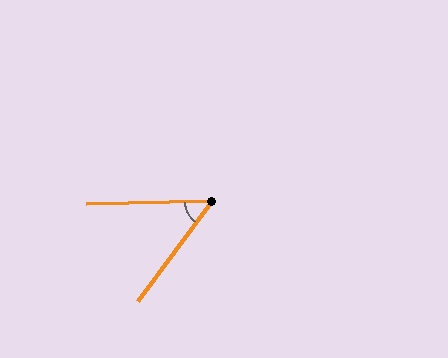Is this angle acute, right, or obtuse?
It is acute.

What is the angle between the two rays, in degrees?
Approximately 52 degrees.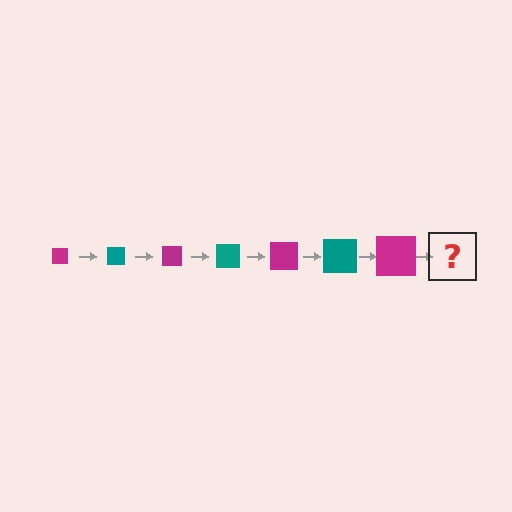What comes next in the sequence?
The next element should be a teal square, larger than the previous one.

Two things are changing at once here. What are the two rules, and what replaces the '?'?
The two rules are that the square grows larger each step and the color cycles through magenta and teal. The '?' should be a teal square, larger than the previous one.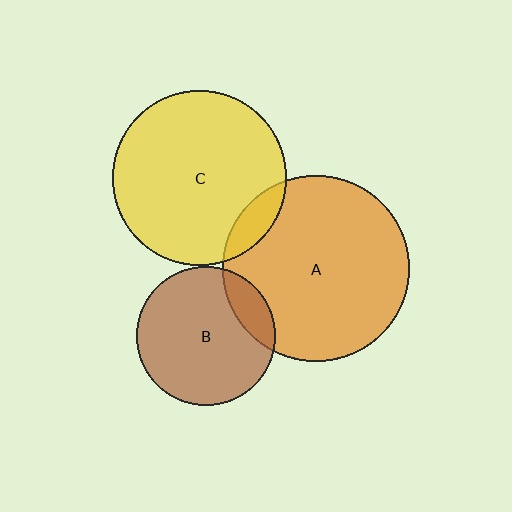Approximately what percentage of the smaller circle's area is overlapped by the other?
Approximately 15%.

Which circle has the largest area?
Circle A (orange).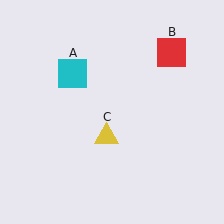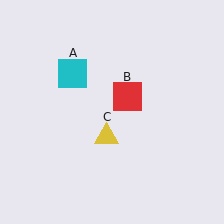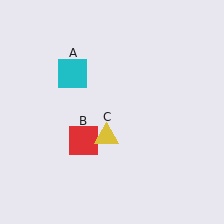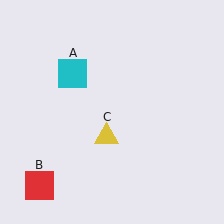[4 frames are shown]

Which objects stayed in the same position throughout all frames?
Cyan square (object A) and yellow triangle (object C) remained stationary.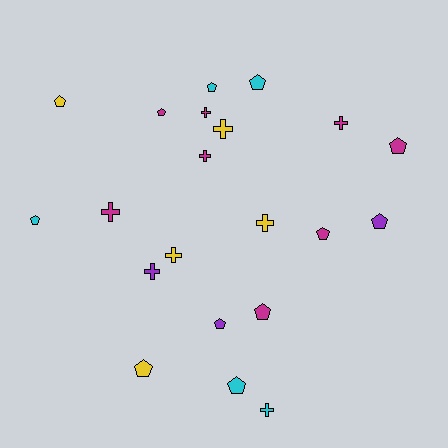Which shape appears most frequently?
Pentagon, with 12 objects.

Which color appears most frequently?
Magenta, with 8 objects.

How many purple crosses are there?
There is 1 purple cross.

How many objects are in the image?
There are 21 objects.